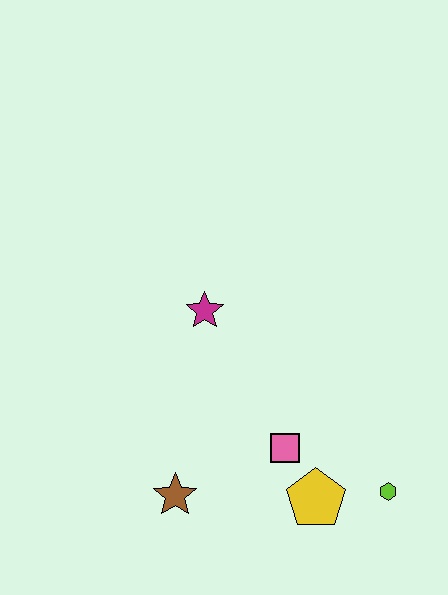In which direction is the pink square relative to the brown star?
The pink square is to the right of the brown star.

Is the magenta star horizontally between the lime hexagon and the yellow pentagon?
No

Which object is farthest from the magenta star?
The lime hexagon is farthest from the magenta star.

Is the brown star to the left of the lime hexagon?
Yes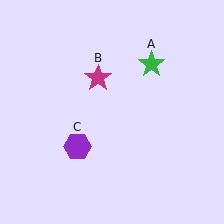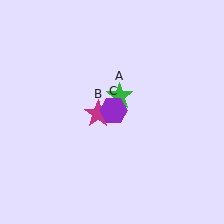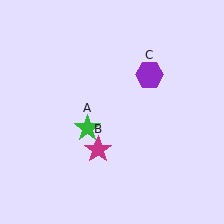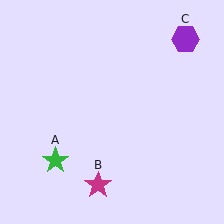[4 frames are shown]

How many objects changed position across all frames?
3 objects changed position: green star (object A), magenta star (object B), purple hexagon (object C).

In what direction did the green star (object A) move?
The green star (object A) moved down and to the left.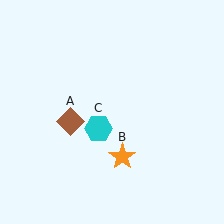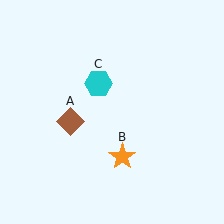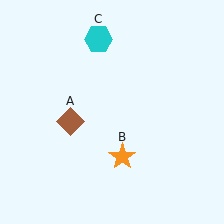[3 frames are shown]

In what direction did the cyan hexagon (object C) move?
The cyan hexagon (object C) moved up.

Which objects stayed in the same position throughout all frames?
Brown diamond (object A) and orange star (object B) remained stationary.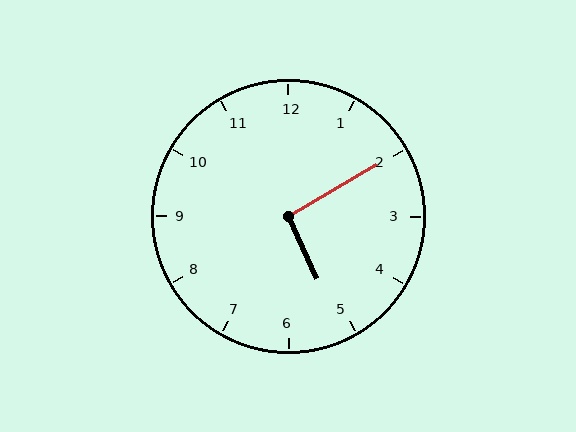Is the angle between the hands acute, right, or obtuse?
It is right.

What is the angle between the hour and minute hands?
Approximately 95 degrees.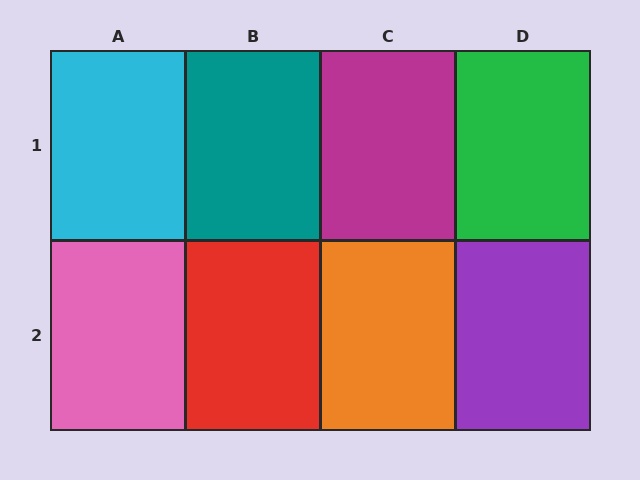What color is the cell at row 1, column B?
Teal.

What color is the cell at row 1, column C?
Magenta.